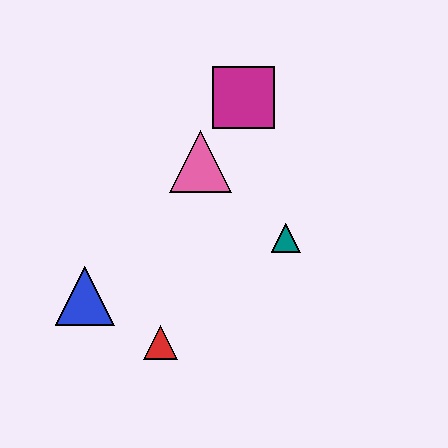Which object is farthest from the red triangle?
The magenta square is farthest from the red triangle.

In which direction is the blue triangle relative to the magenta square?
The blue triangle is below the magenta square.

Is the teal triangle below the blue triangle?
No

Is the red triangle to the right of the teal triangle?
No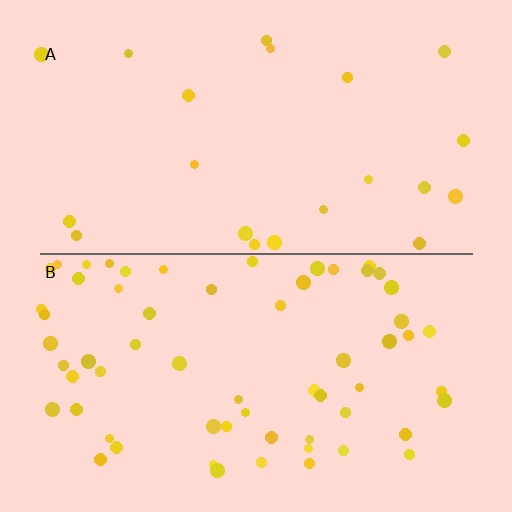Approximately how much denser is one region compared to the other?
Approximately 3.0× — region B over region A.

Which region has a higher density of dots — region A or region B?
B (the bottom).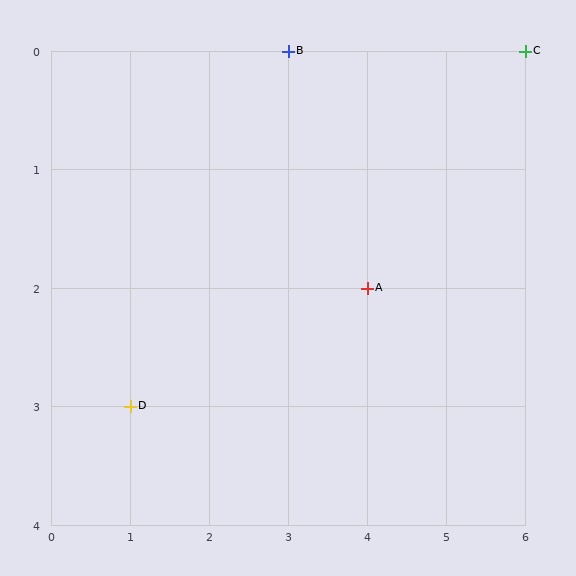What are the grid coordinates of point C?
Point C is at grid coordinates (6, 0).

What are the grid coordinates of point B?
Point B is at grid coordinates (3, 0).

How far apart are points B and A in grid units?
Points B and A are 1 column and 2 rows apart (about 2.2 grid units diagonally).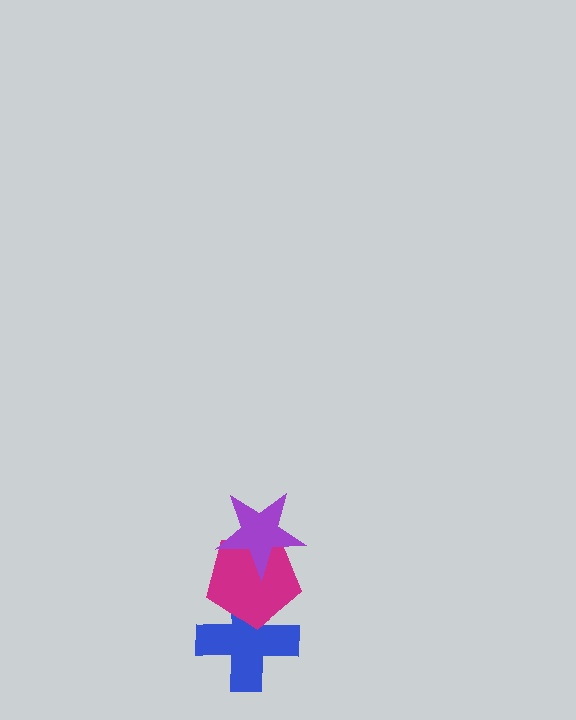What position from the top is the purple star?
The purple star is 1st from the top.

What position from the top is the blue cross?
The blue cross is 3rd from the top.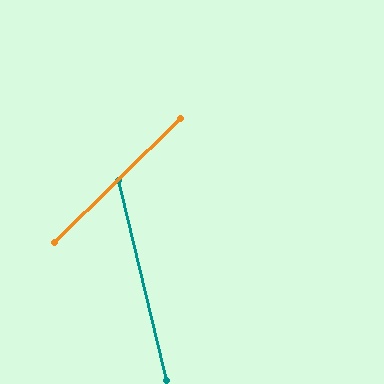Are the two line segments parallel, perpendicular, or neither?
Neither parallel nor perpendicular — they differ by about 59°.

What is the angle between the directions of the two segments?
Approximately 59 degrees.